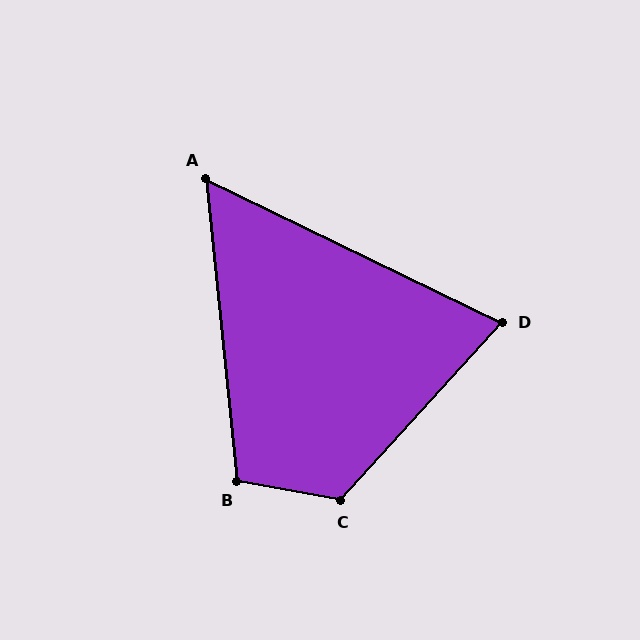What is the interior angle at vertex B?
Approximately 106 degrees (obtuse).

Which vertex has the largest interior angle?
C, at approximately 122 degrees.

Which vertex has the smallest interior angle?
A, at approximately 58 degrees.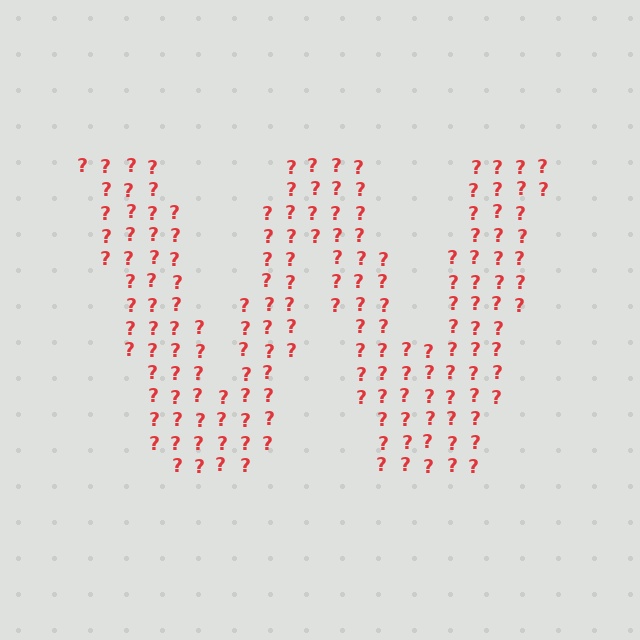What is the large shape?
The large shape is the letter W.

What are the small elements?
The small elements are question marks.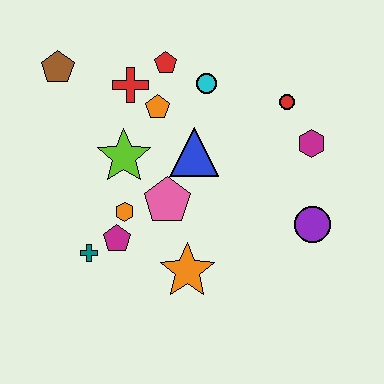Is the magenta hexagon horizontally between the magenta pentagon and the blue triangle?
No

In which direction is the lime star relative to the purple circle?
The lime star is to the left of the purple circle.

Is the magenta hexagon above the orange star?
Yes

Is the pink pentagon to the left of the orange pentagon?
No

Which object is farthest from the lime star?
The purple circle is farthest from the lime star.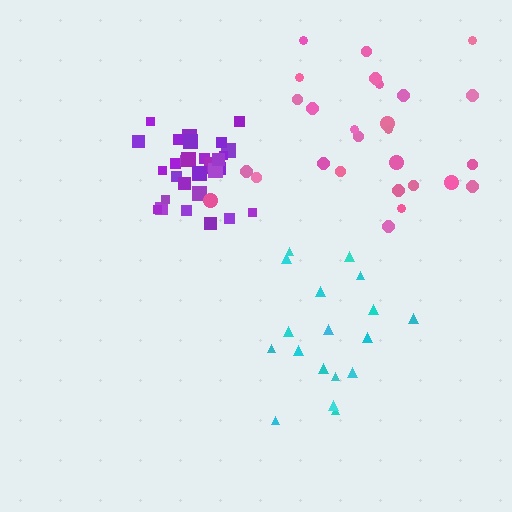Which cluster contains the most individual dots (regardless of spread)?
Purple (31).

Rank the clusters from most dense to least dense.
purple, pink, cyan.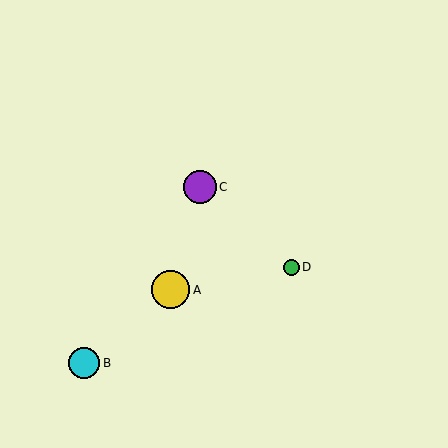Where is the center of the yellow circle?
The center of the yellow circle is at (171, 290).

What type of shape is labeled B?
Shape B is a cyan circle.